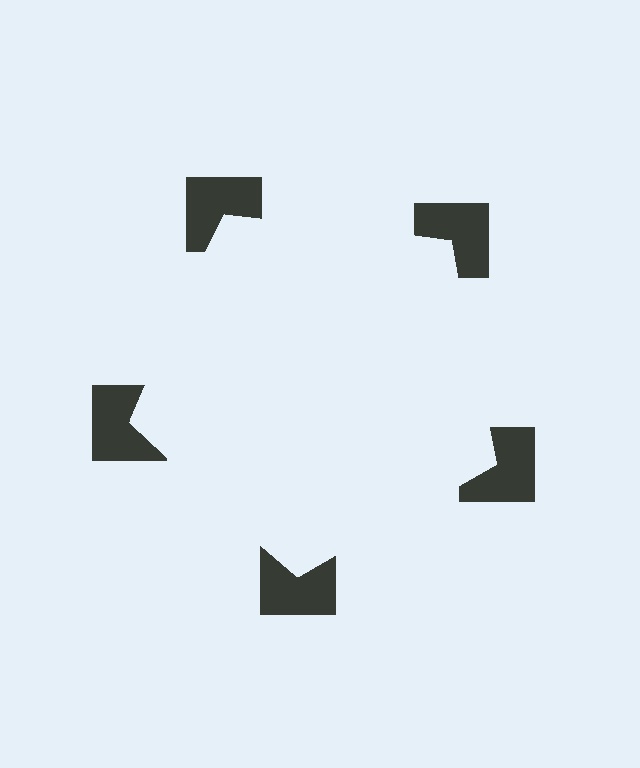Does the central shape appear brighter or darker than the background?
It typically appears slightly brighter than the background, even though no actual brightness change is drawn.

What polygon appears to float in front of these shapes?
An illusory pentagon — its edges are inferred from the aligned wedge cuts in the notched squares, not physically drawn.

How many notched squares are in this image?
There are 5 — one at each vertex of the illusory pentagon.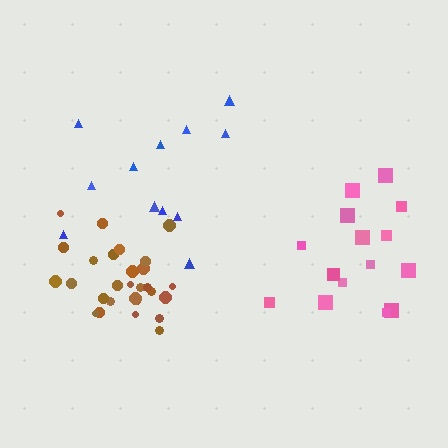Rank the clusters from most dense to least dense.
brown, pink, blue.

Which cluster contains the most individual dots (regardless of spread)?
Brown (29).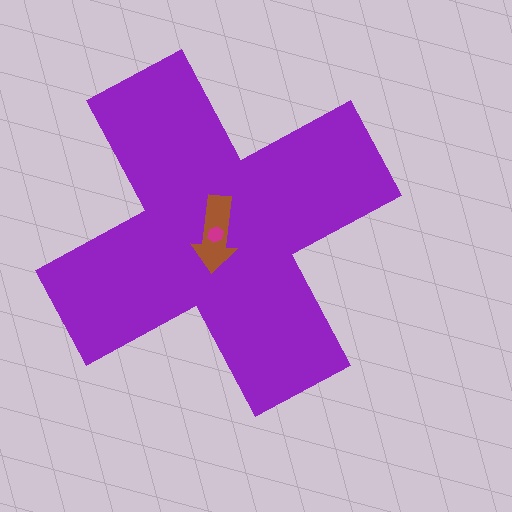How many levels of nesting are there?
3.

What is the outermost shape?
The purple cross.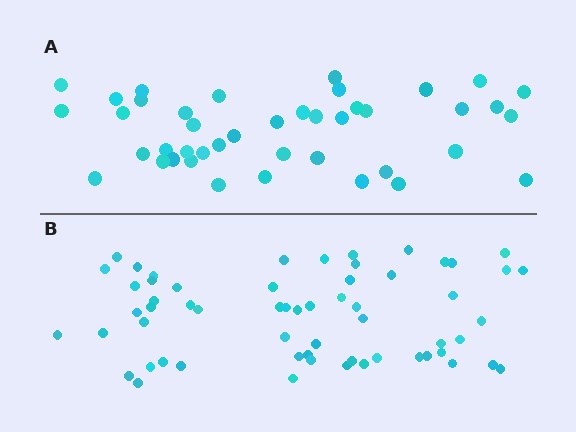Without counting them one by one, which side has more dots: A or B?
Region B (the bottom region) has more dots.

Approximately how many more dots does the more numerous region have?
Region B has approximately 20 more dots than region A.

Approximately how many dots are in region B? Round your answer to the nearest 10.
About 60 dots.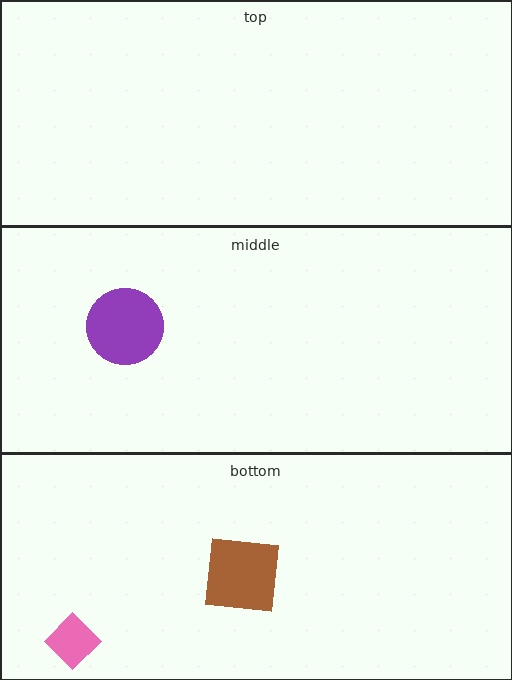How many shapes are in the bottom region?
2.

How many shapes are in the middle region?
1.